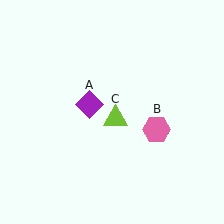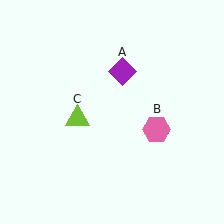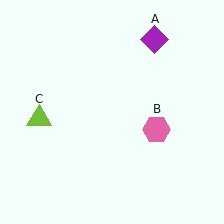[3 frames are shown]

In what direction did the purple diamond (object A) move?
The purple diamond (object A) moved up and to the right.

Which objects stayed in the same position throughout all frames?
Pink hexagon (object B) remained stationary.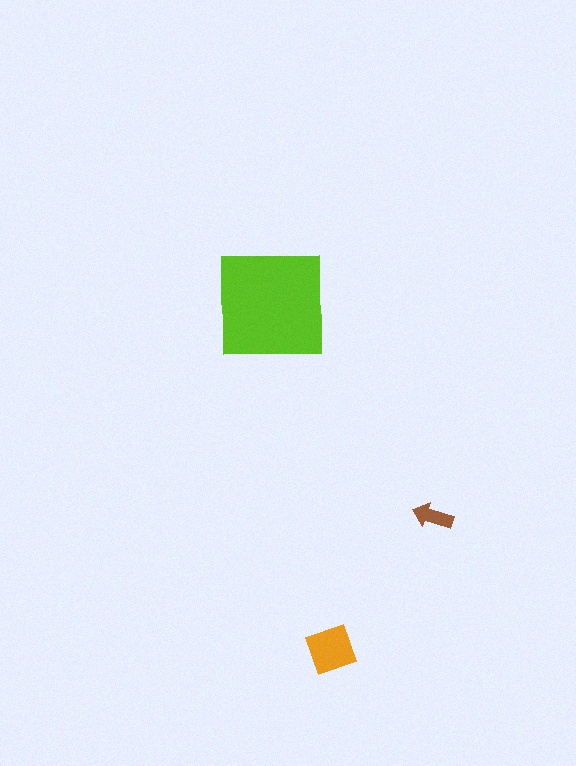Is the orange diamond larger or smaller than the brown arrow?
Larger.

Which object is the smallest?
The brown arrow.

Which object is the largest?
The lime square.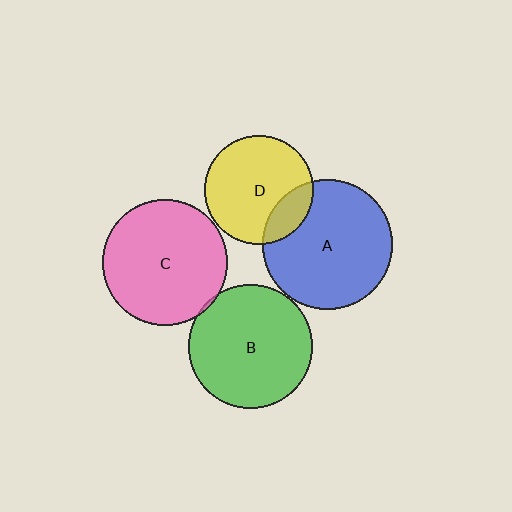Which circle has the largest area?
Circle A (blue).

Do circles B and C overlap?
Yes.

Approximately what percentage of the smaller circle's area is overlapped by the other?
Approximately 5%.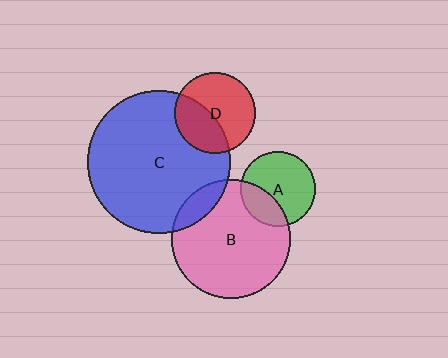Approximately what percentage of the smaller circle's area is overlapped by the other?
Approximately 40%.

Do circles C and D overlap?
Yes.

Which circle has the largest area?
Circle C (blue).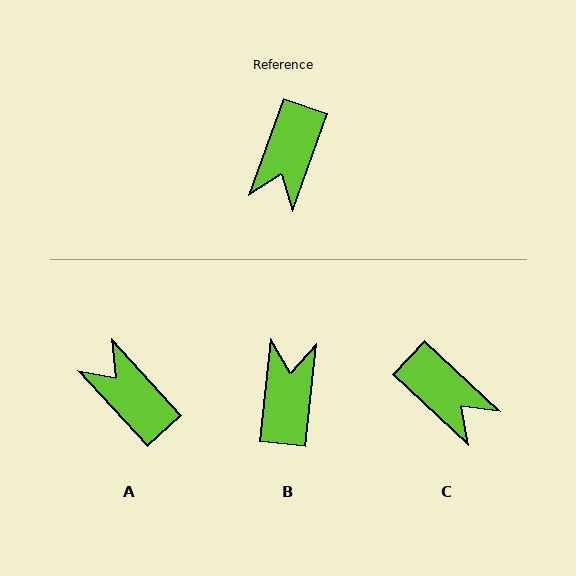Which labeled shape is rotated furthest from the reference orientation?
B, about 167 degrees away.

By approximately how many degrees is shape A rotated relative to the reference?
Approximately 118 degrees clockwise.